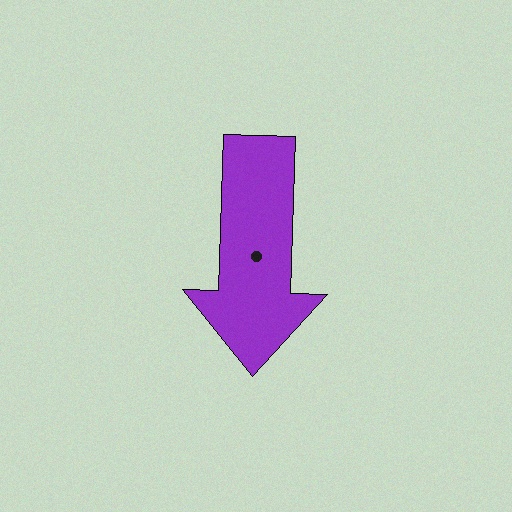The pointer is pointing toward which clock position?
Roughly 6 o'clock.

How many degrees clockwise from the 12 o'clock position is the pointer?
Approximately 182 degrees.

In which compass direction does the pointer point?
South.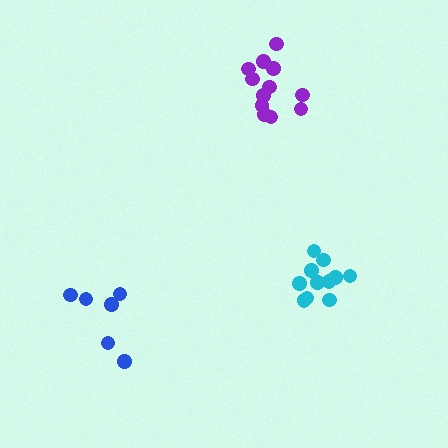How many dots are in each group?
Group 1: 12 dots, Group 2: 6 dots, Group 3: 11 dots (29 total).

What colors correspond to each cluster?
The clusters are colored: purple, blue, cyan.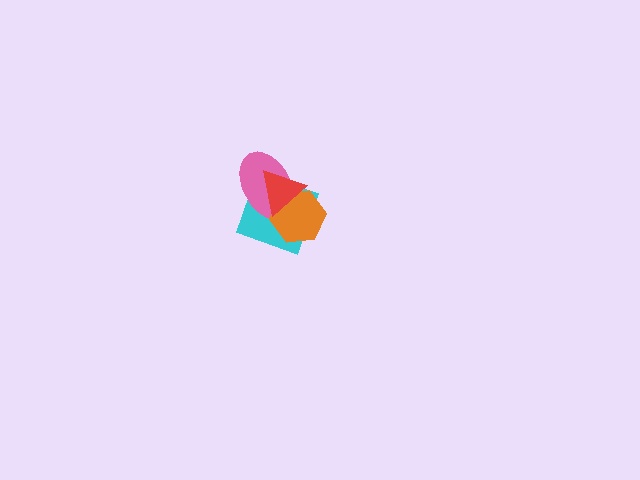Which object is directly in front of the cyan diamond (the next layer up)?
The pink ellipse is directly in front of the cyan diamond.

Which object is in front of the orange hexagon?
The red triangle is in front of the orange hexagon.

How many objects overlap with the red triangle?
3 objects overlap with the red triangle.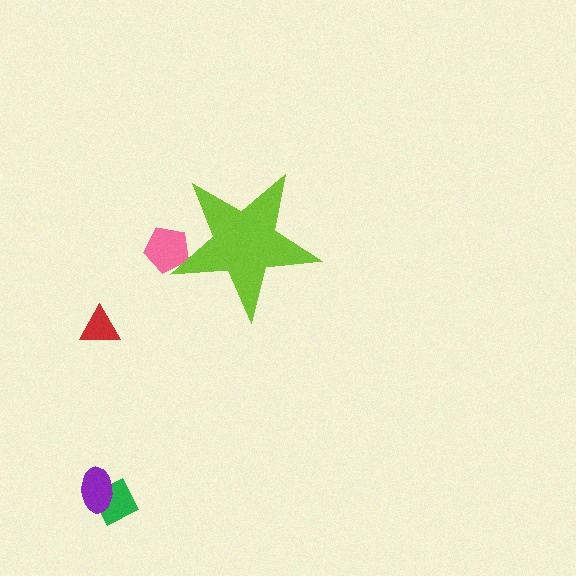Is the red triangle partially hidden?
No, the red triangle is fully visible.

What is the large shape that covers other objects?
A lime star.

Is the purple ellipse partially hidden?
No, the purple ellipse is fully visible.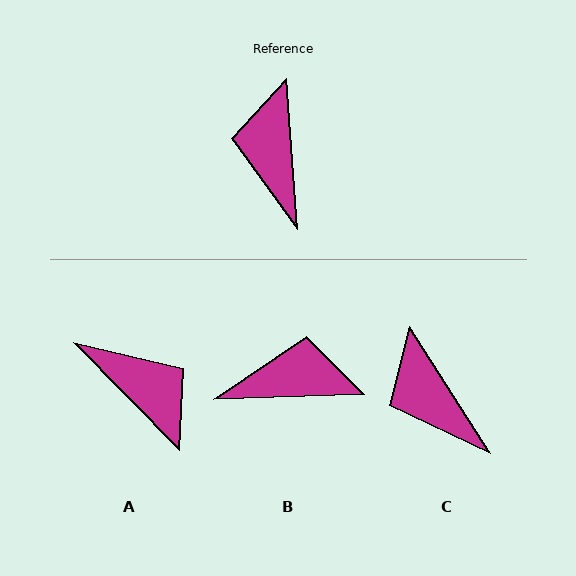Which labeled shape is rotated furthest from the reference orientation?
A, about 140 degrees away.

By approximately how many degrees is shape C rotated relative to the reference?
Approximately 29 degrees counter-clockwise.